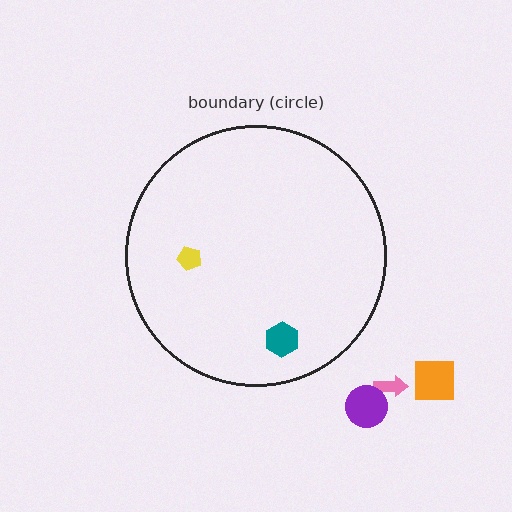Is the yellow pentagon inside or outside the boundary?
Inside.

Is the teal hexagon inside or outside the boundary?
Inside.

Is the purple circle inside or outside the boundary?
Outside.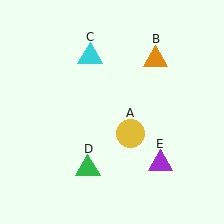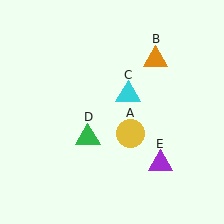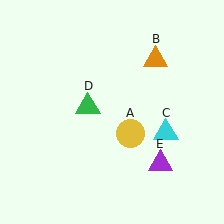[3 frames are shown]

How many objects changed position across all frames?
2 objects changed position: cyan triangle (object C), green triangle (object D).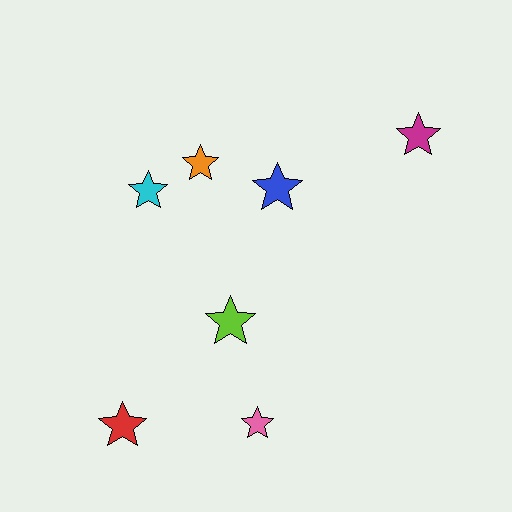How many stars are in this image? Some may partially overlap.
There are 7 stars.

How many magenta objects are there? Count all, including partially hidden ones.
There is 1 magenta object.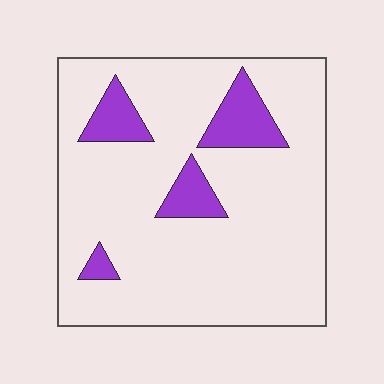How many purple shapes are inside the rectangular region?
4.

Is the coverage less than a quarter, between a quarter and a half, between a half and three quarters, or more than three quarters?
Less than a quarter.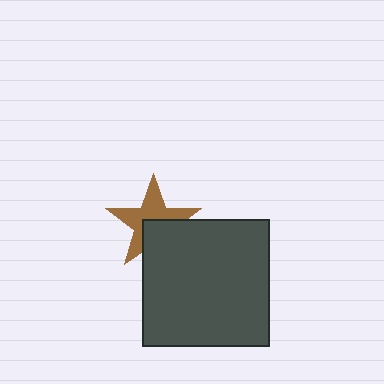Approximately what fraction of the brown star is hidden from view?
Roughly 38% of the brown star is hidden behind the dark gray square.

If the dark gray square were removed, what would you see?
You would see the complete brown star.